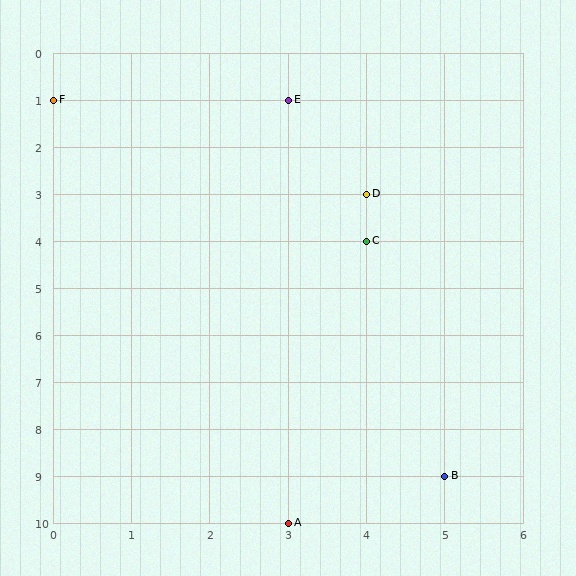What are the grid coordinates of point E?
Point E is at grid coordinates (3, 1).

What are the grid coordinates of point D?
Point D is at grid coordinates (4, 3).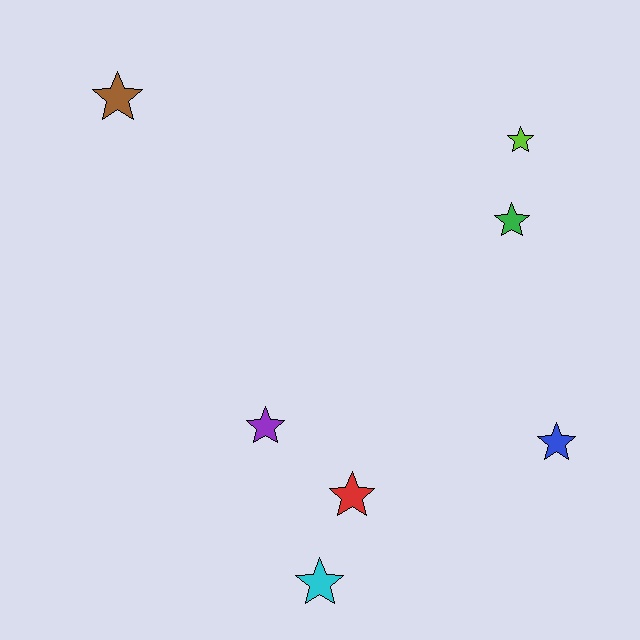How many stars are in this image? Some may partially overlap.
There are 7 stars.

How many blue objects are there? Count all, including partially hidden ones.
There is 1 blue object.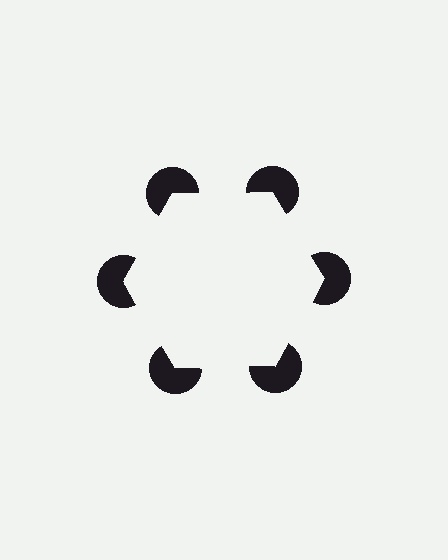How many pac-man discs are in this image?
There are 6 — one at each vertex of the illusory hexagon.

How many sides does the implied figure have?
6 sides.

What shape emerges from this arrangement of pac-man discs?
An illusory hexagon — its edges are inferred from the aligned wedge cuts in the pac-man discs, not physically drawn.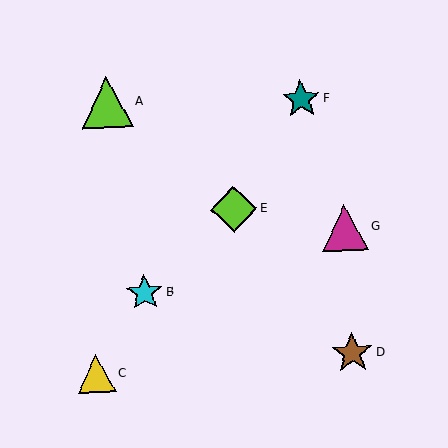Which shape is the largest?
The lime triangle (labeled A) is the largest.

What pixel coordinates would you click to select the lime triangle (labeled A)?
Click at (107, 103) to select the lime triangle A.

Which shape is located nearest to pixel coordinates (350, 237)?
The magenta triangle (labeled G) at (345, 228) is nearest to that location.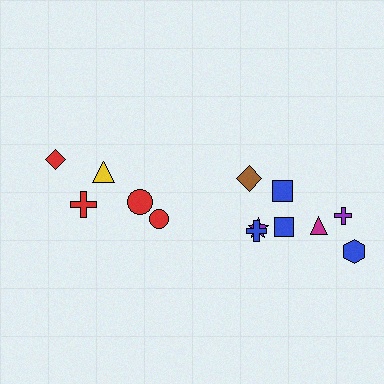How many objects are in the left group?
There are 5 objects.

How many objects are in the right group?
There are 8 objects.